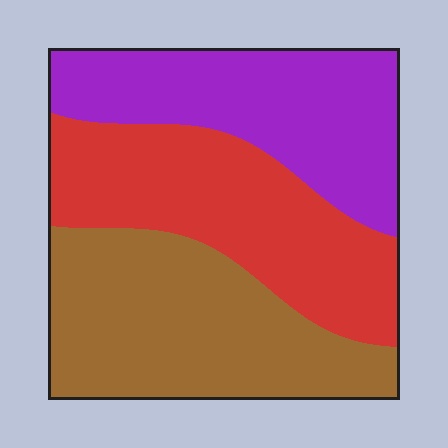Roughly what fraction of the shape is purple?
Purple covers about 30% of the shape.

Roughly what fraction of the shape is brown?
Brown covers about 35% of the shape.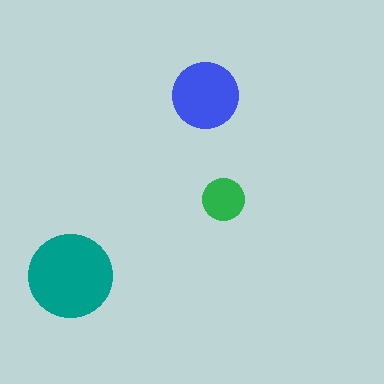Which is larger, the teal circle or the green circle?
The teal one.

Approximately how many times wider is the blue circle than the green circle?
About 1.5 times wider.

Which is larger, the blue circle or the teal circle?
The teal one.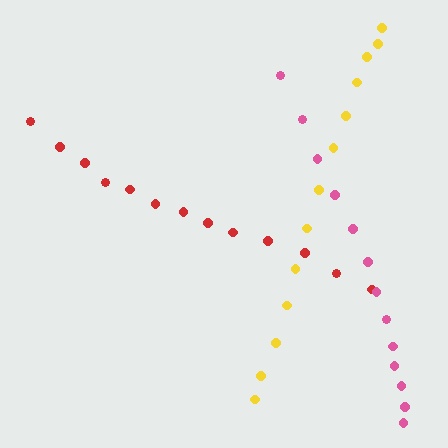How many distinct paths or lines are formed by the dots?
There are 3 distinct paths.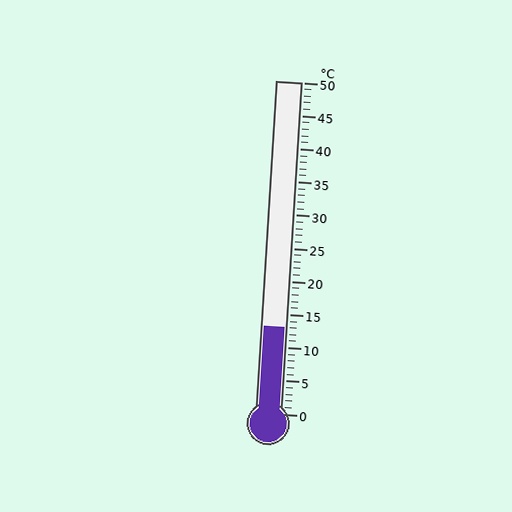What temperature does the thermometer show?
The thermometer shows approximately 13°C.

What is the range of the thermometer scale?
The thermometer scale ranges from 0°C to 50°C.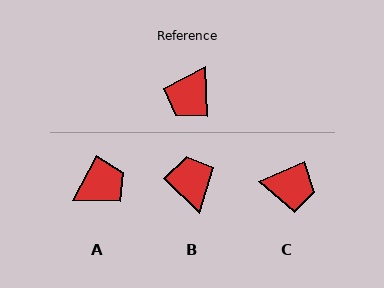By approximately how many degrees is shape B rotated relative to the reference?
Approximately 135 degrees clockwise.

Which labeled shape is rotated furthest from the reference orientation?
A, about 150 degrees away.